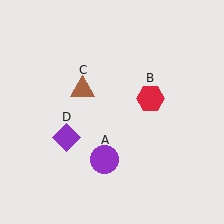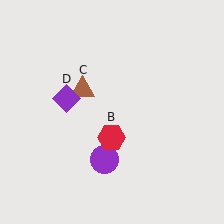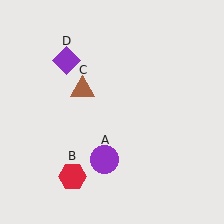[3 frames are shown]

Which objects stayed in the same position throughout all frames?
Purple circle (object A) and brown triangle (object C) remained stationary.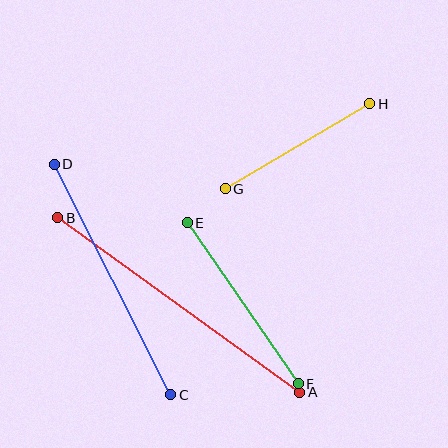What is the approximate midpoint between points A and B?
The midpoint is at approximately (179, 305) pixels.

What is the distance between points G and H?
The distance is approximately 167 pixels.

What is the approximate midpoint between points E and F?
The midpoint is at approximately (243, 303) pixels.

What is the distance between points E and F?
The distance is approximately 196 pixels.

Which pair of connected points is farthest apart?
Points A and B are farthest apart.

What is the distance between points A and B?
The distance is approximately 299 pixels.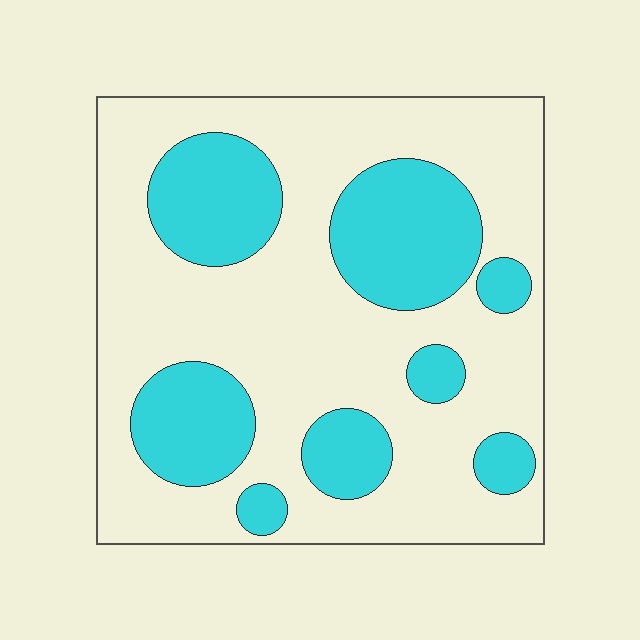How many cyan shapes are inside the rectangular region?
8.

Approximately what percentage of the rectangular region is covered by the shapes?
Approximately 30%.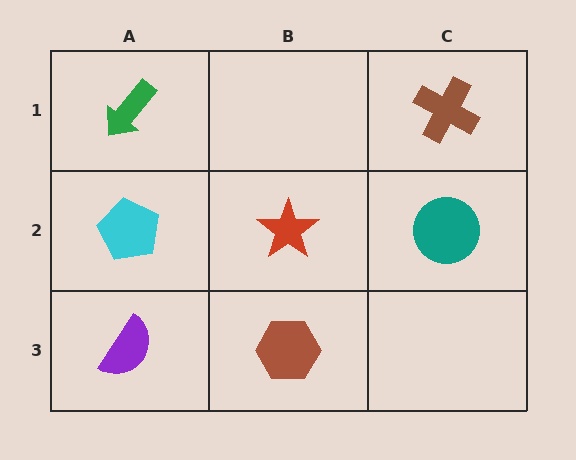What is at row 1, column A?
A green arrow.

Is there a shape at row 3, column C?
No, that cell is empty.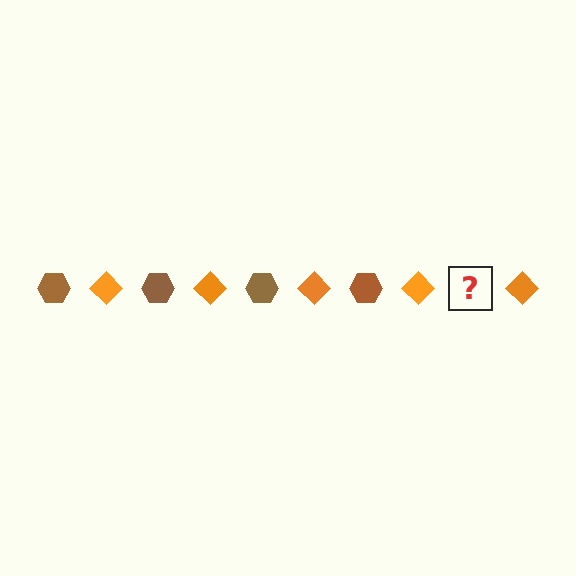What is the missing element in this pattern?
The missing element is a brown hexagon.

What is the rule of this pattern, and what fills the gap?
The rule is that the pattern alternates between brown hexagon and orange diamond. The gap should be filled with a brown hexagon.